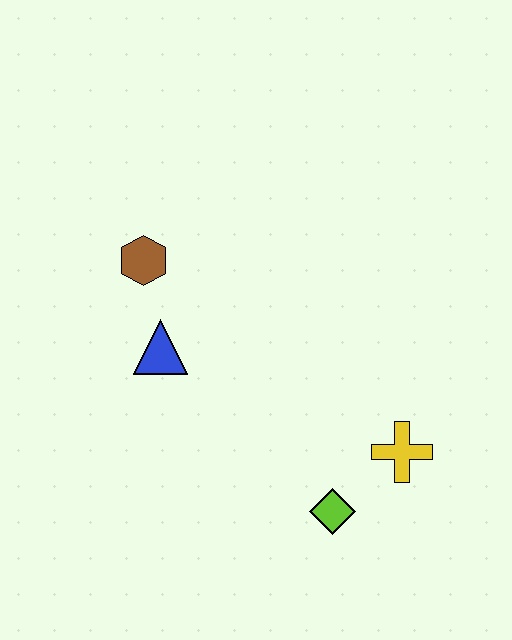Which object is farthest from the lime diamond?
The brown hexagon is farthest from the lime diamond.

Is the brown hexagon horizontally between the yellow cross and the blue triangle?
No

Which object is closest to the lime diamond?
The yellow cross is closest to the lime diamond.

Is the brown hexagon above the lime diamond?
Yes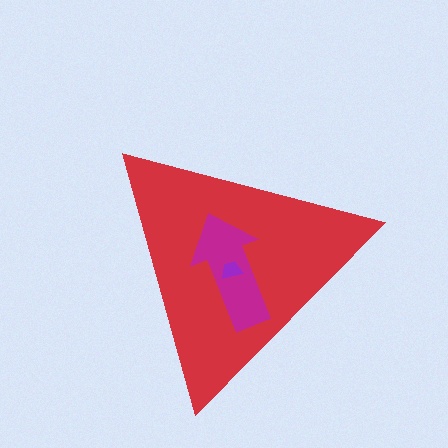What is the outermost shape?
The red triangle.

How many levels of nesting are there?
3.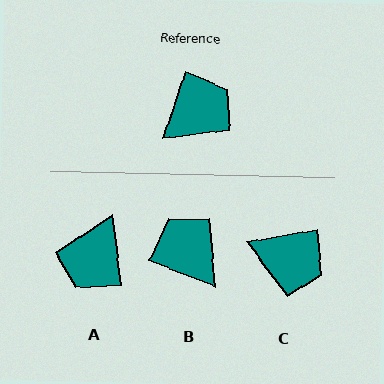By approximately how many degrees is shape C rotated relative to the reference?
Approximately 62 degrees clockwise.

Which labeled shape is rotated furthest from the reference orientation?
A, about 155 degrees away.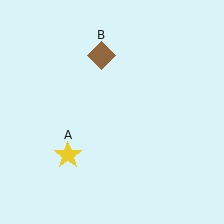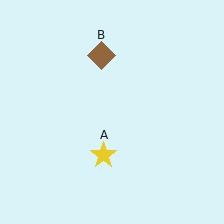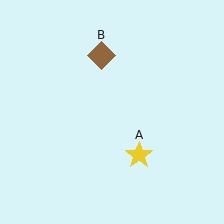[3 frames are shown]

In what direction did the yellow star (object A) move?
The yellow star (object A) moved right.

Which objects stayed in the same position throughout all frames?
Brown diamond (object B) remained stationary.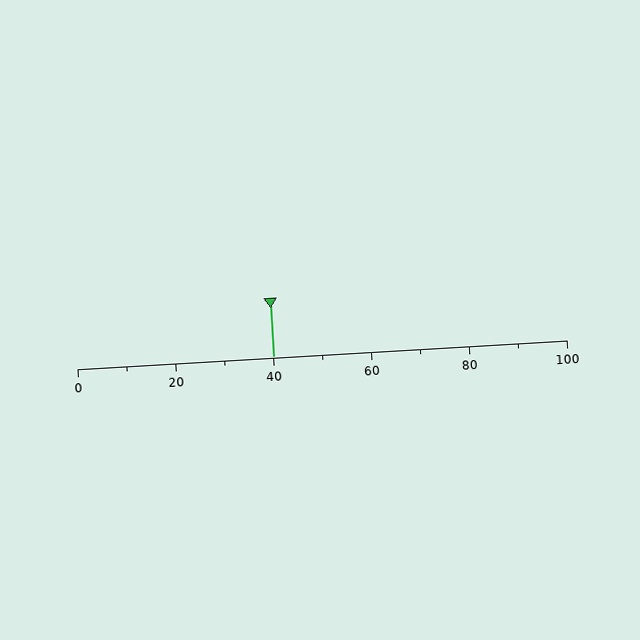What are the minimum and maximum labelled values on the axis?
The axis runs from 0 to 100.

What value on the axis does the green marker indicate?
The marker indicates approximately 40.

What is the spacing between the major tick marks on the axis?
The major ticks are spaced 20 apart.